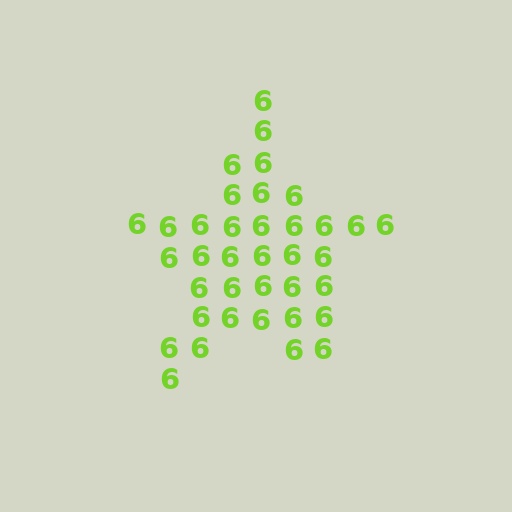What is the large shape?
The large shape is a star.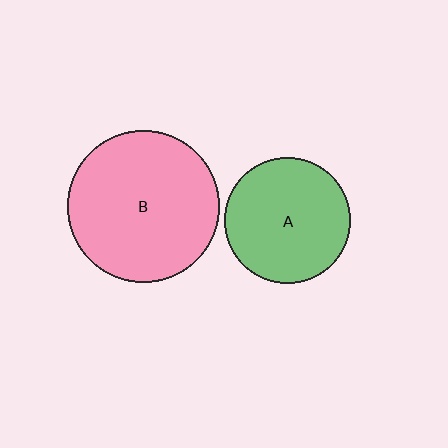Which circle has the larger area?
Circle B (pink).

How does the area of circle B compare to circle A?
Approximately 1.4 times.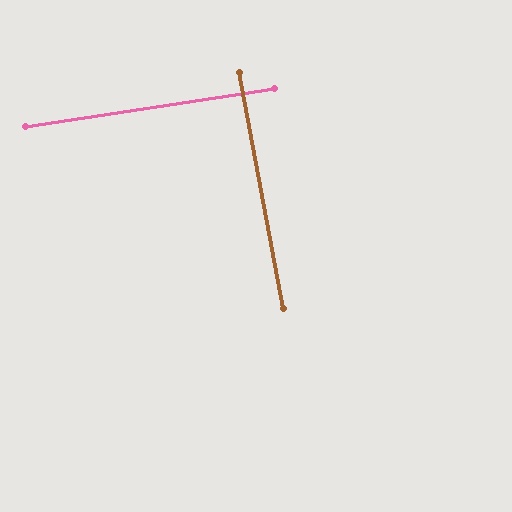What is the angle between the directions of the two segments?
Approximately 88 degrees.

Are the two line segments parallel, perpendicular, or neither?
Perpendicular — they meet at approximately 88°.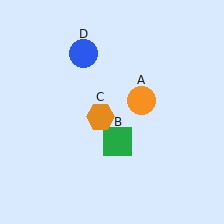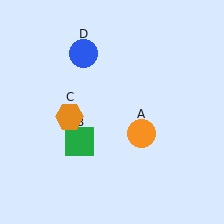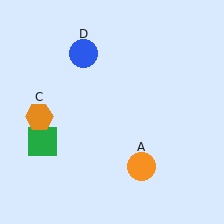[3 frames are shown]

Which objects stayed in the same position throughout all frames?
Blue circle (object D) remained stationary.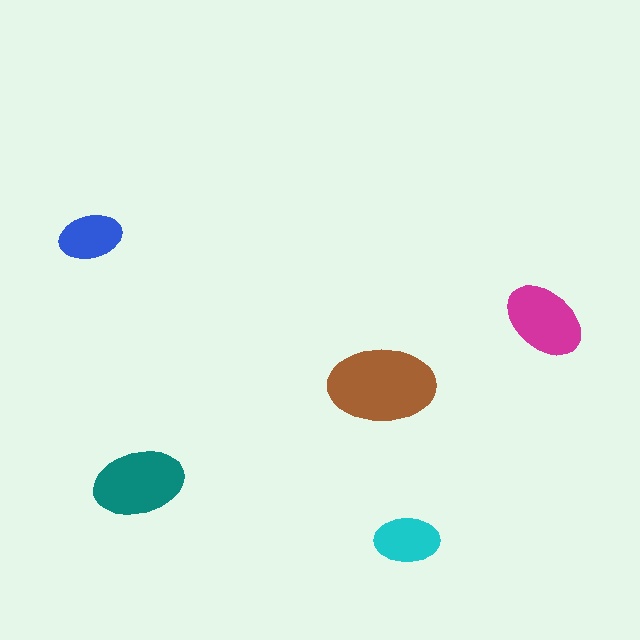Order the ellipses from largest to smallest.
the brown one, the teal one, the magenta one, the cyan one, the blue one.